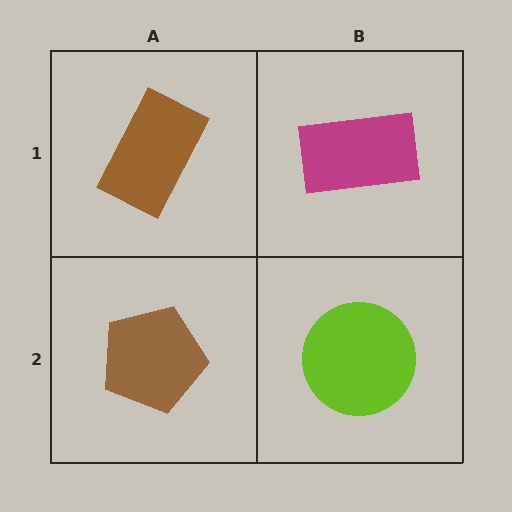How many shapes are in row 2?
2 shapes.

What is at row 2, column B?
A lime circle.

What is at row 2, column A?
A brown pentagon.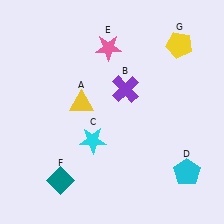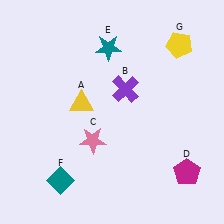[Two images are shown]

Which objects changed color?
C changed from cyan to pink. D changed from cyan to magenta. E changed from pink to teal.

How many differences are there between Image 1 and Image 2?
There are 3 differences between the two images.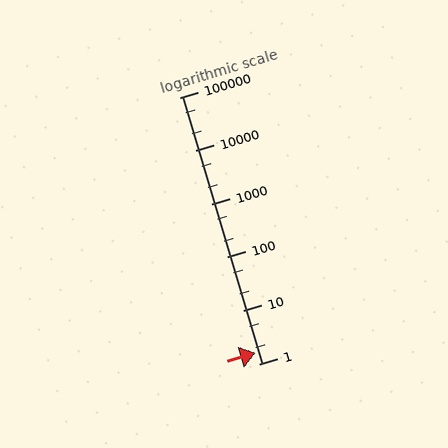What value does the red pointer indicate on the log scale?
The pointer indicates approximately 1.6.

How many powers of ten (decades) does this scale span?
The scale spans 5 decades, from 1 to 100000.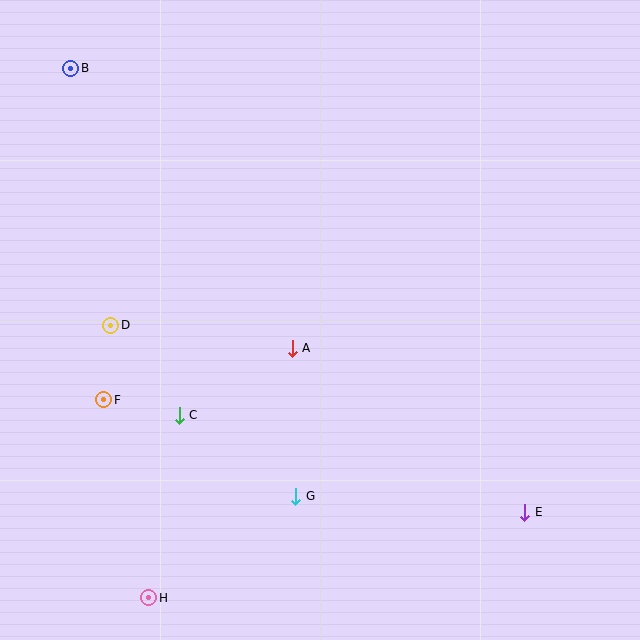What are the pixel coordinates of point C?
Point C is at (179, 415).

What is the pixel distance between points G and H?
The distance between G and H is 179 pixels.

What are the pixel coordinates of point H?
Point H is at (149, 598).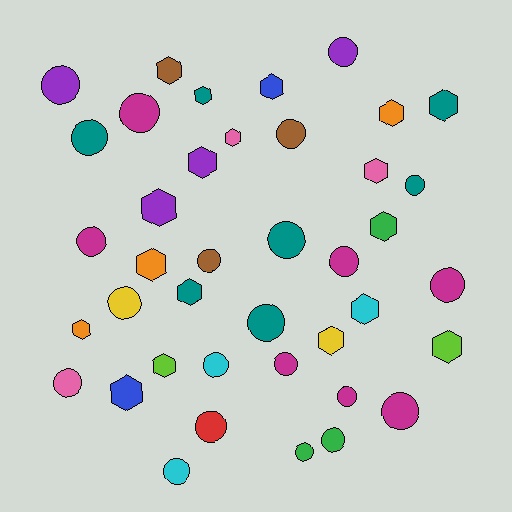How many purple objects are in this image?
There are 4 purple objects.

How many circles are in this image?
There are 22 circles.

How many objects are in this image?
There are 40 objects.